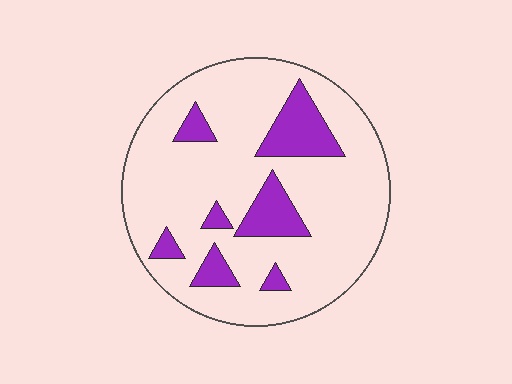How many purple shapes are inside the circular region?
7.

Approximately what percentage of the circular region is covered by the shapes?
Approximately 20%.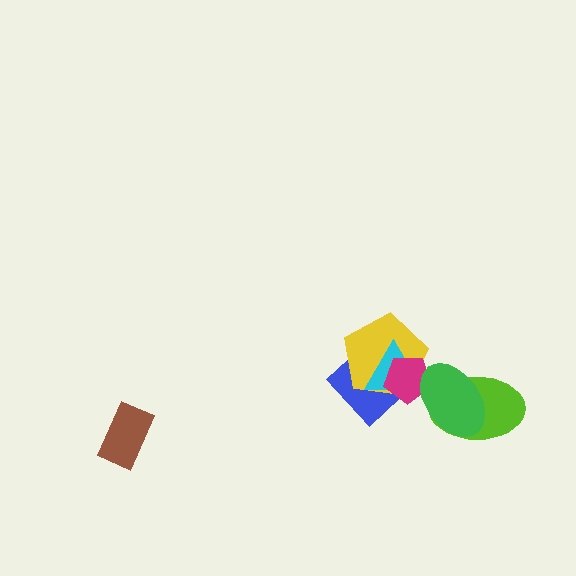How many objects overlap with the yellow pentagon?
3 objects overlap with the yellow pentagon.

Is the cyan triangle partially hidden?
Yes, it is partially covered by another shape.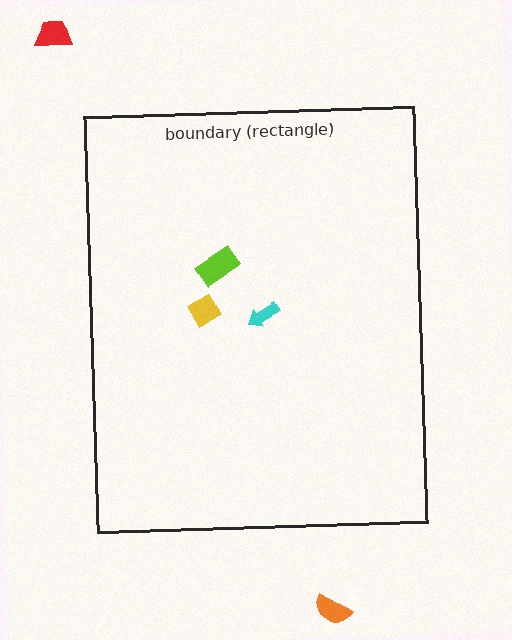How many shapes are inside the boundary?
3 inside, 2 outside.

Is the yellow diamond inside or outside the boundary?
Inside.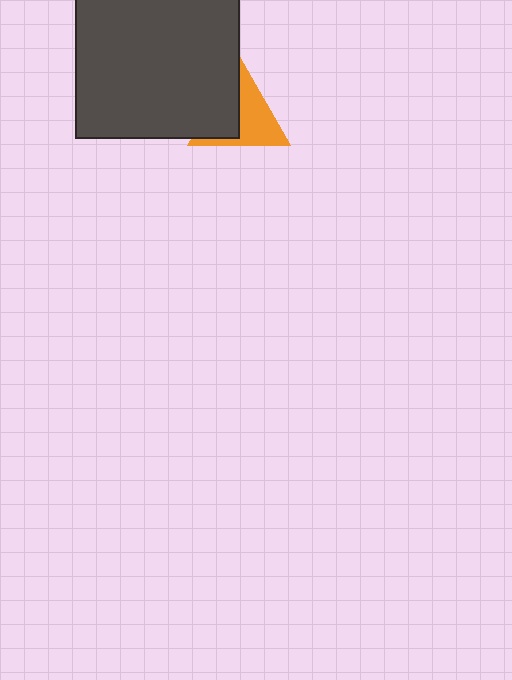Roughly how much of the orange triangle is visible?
About half of it is visible (roughly 56%).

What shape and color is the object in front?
The object in front is a dark gray square.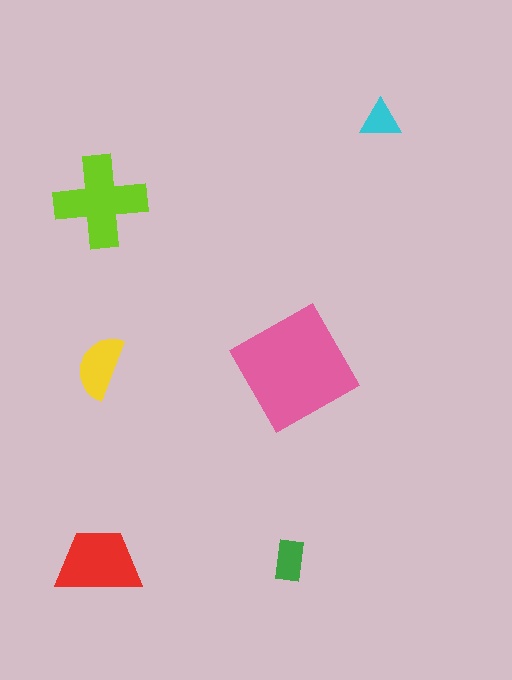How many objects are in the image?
There are 6 objects in the image.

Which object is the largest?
The pink square.